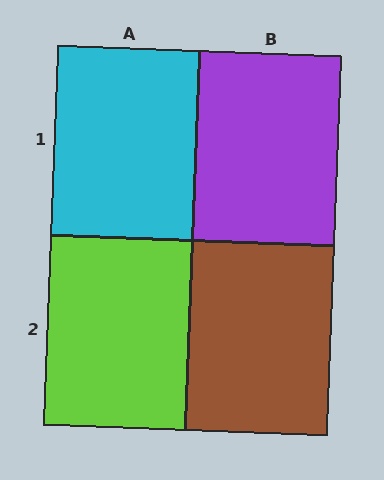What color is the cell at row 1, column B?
Purple.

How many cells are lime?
1 cell is lime.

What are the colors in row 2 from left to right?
Lime, brown.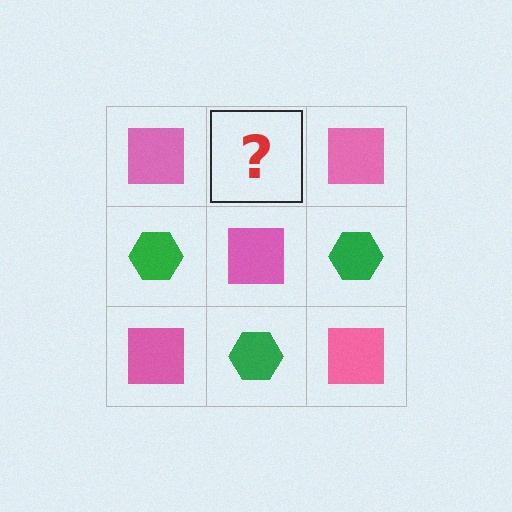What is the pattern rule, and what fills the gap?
The rule is that it alternates pink square and green hexagon in a checkerboard pattern. The gap should be filled with a green hexagon.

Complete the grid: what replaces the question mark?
The question mark should be replaced with a green hexagon.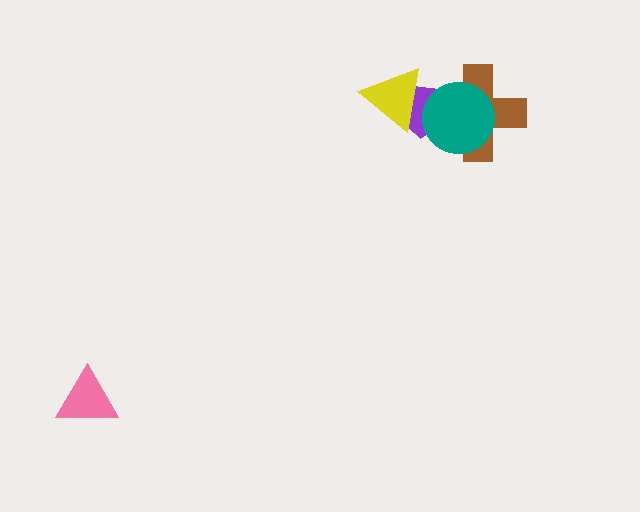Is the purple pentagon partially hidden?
Yes, it is partially covered by another shape.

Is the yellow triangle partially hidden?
No, no other shape covers it.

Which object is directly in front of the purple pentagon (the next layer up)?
The yellow triangle is directly in front of the purple pentagon.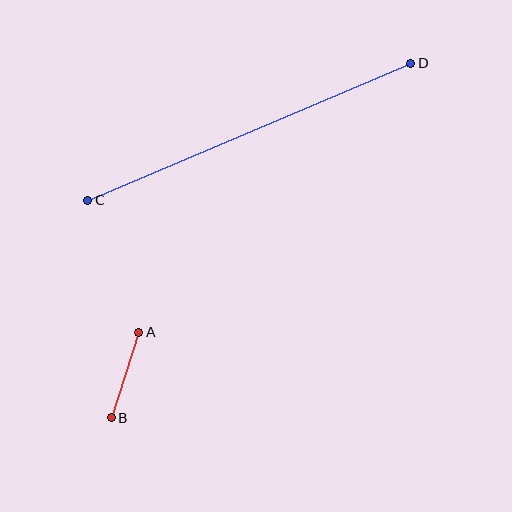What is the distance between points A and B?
The distance is approximately 90 pixels.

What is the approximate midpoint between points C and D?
The midpoint is at approximately (249, 132) pixels.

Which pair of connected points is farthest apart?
Points C and D are farthest apart.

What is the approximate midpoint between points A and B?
The midpoint is at approximately (125, 375) pixels.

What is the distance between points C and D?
The distance is approximately 351 pixels.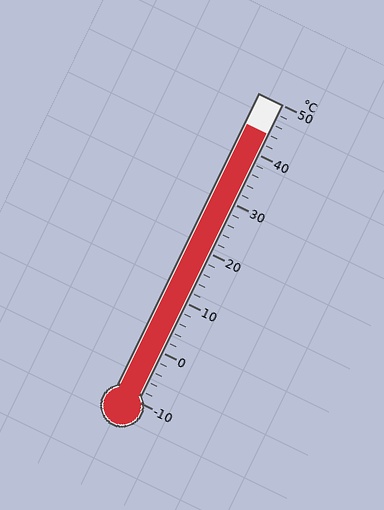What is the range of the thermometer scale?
The thermometer scale ranges from -10°C to 50°C.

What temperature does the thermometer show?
The thermometer shows approximately 44°C.